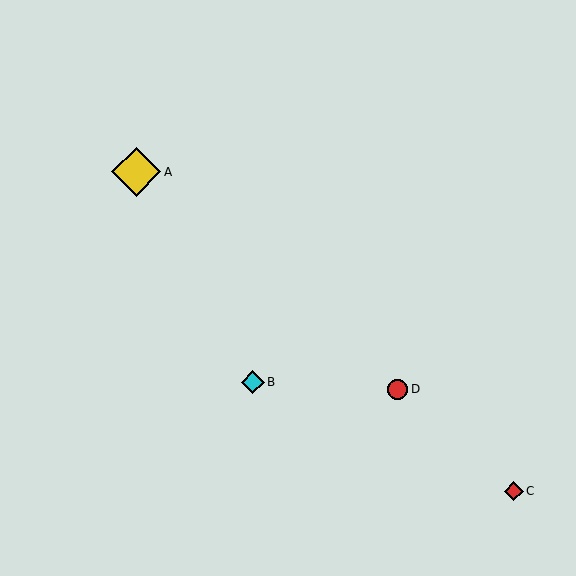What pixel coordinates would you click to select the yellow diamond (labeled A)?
Click at (136, 172) to select the yellow diamond A.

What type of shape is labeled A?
Shape A is a yellow diamond.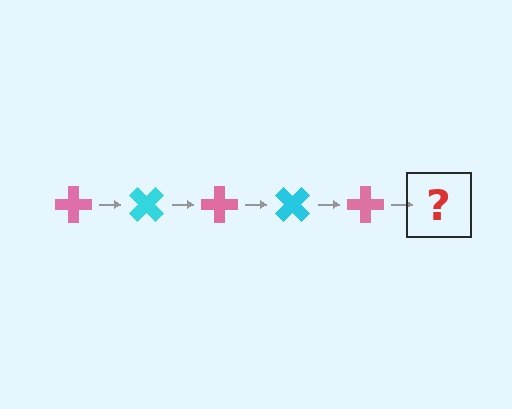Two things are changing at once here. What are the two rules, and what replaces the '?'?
The two rules are that it rotates 45 degrees each step and the color cycles through pink and cyan. The '?' should be a cyan cross, rotated 225 degrees from the start.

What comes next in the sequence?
The next element should be a cyan cross, rotated 225 degrees from the start.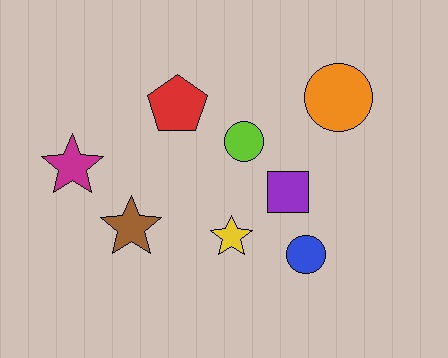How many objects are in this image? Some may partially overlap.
There are 8 objects.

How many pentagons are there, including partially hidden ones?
There is 1 pentagon.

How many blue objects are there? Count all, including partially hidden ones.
There is 1 blue object.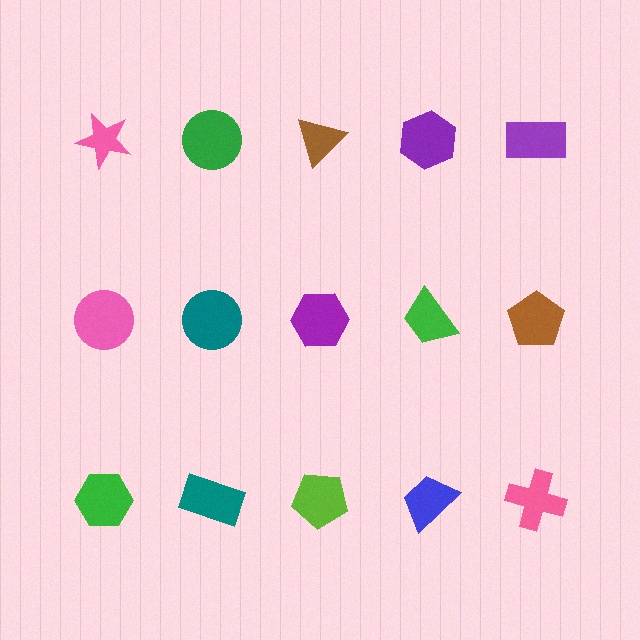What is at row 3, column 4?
A blue trapezoid.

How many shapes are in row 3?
5 shapes.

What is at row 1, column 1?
A pink star.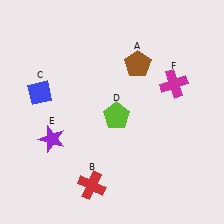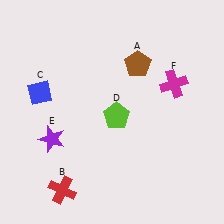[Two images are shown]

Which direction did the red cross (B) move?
The red cross (B) moved left.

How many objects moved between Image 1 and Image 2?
1 object moved between the two images.